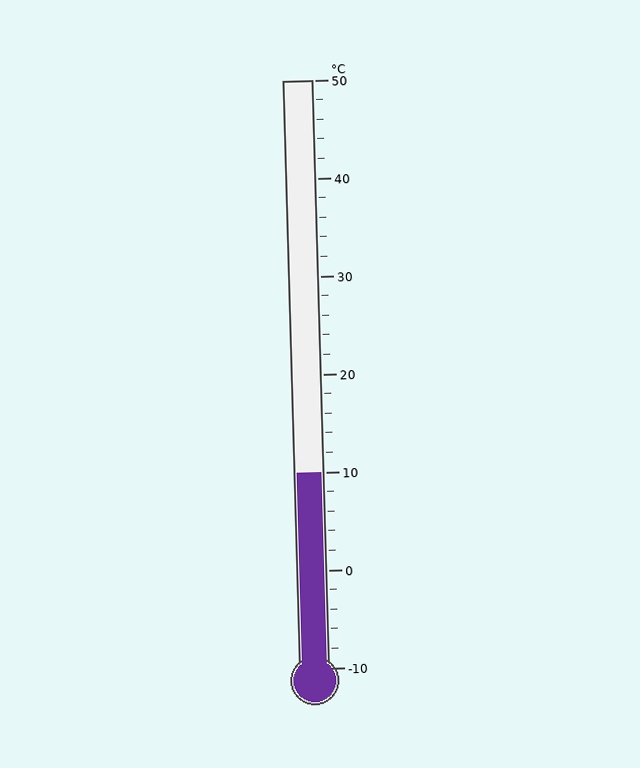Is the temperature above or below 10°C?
The temperature is at 10°C.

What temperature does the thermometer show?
The thermometer shows approximately 10°C.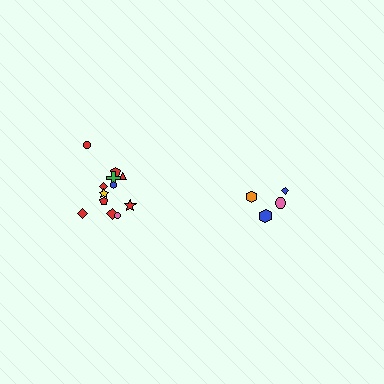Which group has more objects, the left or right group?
The left group.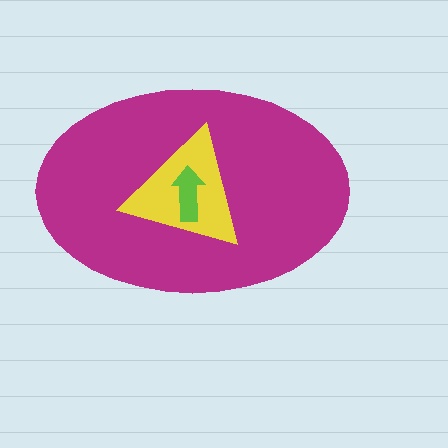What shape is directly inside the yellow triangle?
The lime arrow.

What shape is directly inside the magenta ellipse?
The yellow triangle.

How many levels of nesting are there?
3.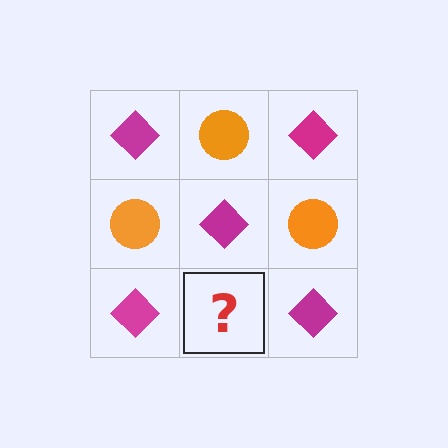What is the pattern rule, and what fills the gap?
The rule is that it alternates magenta diamond and orange circle in a checkerboard pattern. The gap should be filled with an orange circle.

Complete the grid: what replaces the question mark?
The question mark should be replaced with an orange circle.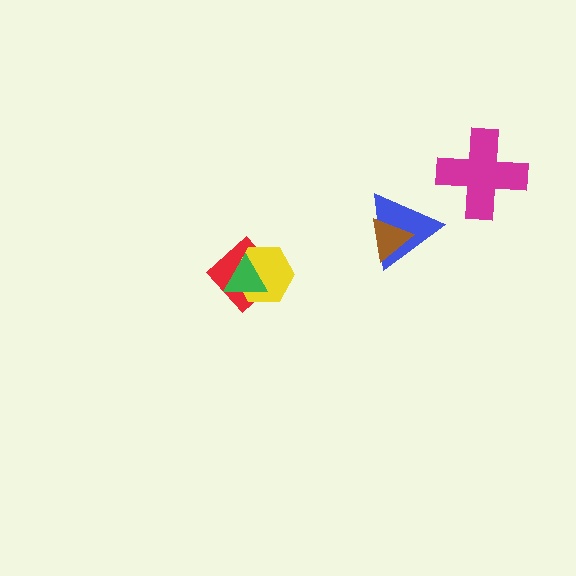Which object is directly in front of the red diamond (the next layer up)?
The yellow hexagon is directly in front of the red diamond.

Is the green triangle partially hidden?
No, no other shape covers it.